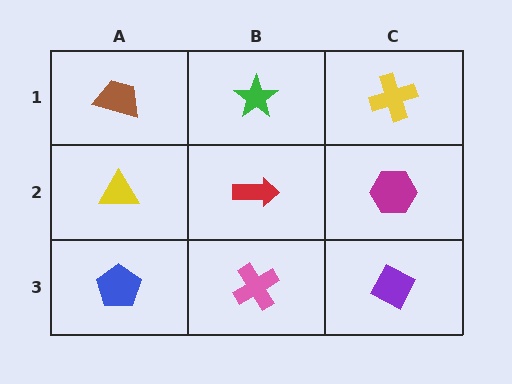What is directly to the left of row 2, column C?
A red arrow.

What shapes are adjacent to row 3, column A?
A yellow triangle (row 2, column A), a pink cross (row 3, column B).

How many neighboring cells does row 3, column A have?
2.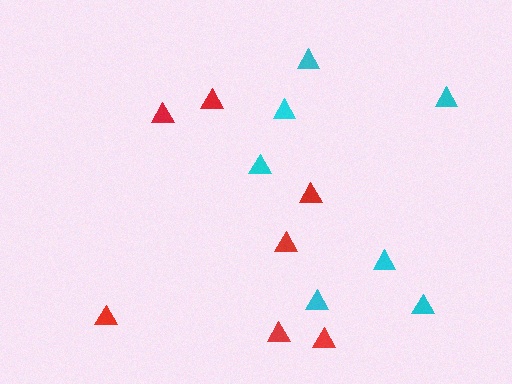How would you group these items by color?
There are 2 groups: one group of cyan triangles (7) and one group of red triangles (7).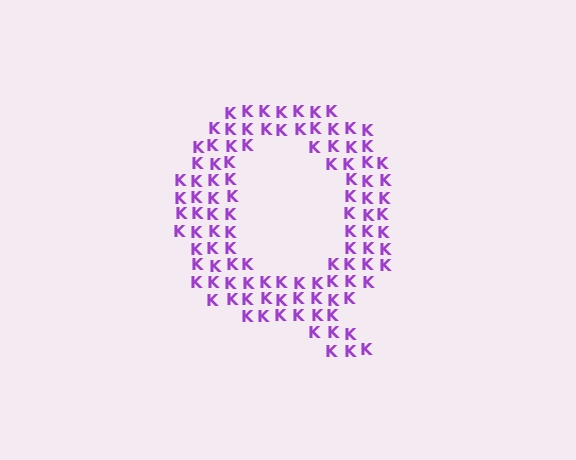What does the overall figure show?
The overall figure shows the letter Q.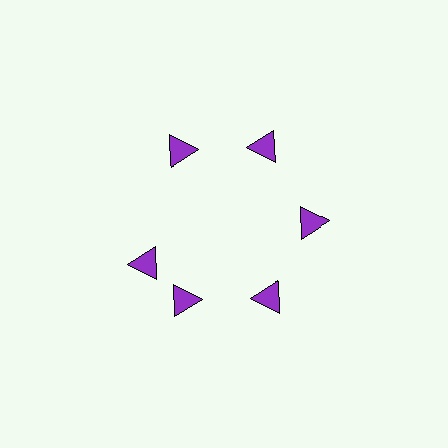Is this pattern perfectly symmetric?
No. The 6 purple triangles are arranged in a ring, but one element near the 9 o'clock position is rotated out of alignment along the ring, breaking the 6-fold rotational symmetry.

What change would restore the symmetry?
The symmetry would be restored by rotating it back into even spacing with its neighbors so that all 6 triangles sit at equal angles and equal distance from the center.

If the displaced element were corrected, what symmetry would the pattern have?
It would have 6-fold rotational symmetry — the pattern would map onto itself every 60 degrees.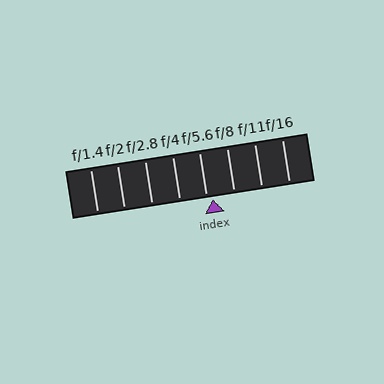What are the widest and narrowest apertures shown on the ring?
The widest aperture shown is f/1.4 and the narrowest is f/16.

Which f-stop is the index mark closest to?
The index mark is closest to f/5.6.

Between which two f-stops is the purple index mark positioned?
The index mark is between f/5.6 and f/8.